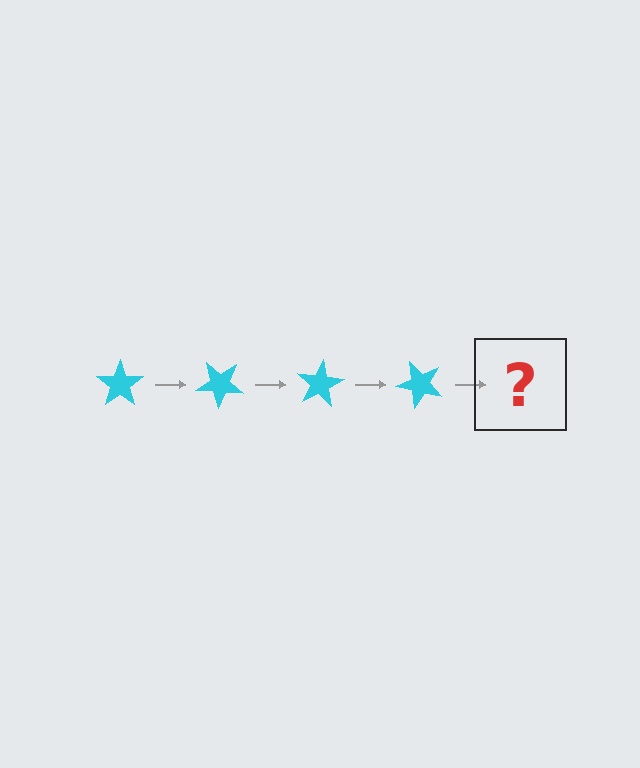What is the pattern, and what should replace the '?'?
The pattern is that the star rotates 40 degrees each step. The '?' should be a cyan star rotated 160 degrees.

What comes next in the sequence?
The next element should be a cyan star rotated 160 degrees.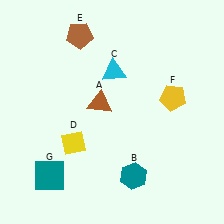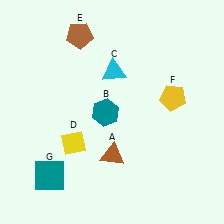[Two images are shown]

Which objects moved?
The objects that moved are: the brown triangle (A), the teal hexagon (B).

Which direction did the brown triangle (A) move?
The brown triangle (A) moved down.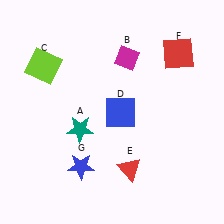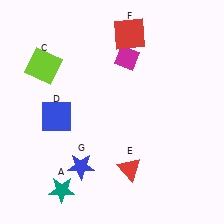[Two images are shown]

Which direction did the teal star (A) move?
The teal star (A) moved down.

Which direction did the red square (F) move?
The red square (F) moved left.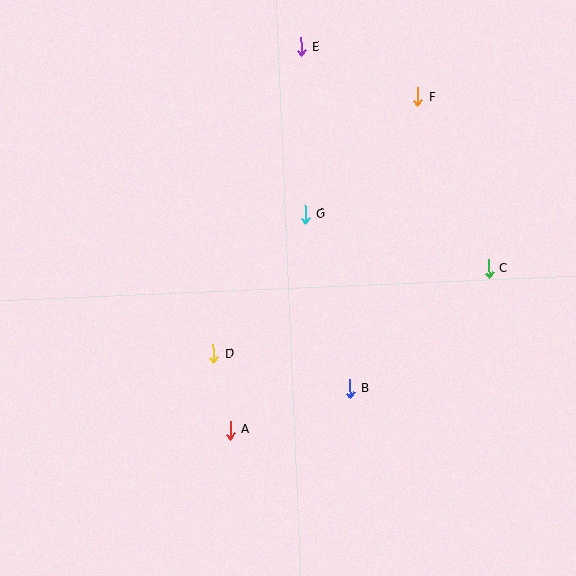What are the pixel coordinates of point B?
Point B is at (350, 389).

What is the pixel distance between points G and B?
The distance between G and B is 180 pixels.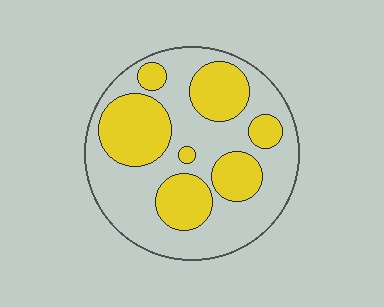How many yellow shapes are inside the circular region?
7.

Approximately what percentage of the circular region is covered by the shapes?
Approximately 40%.